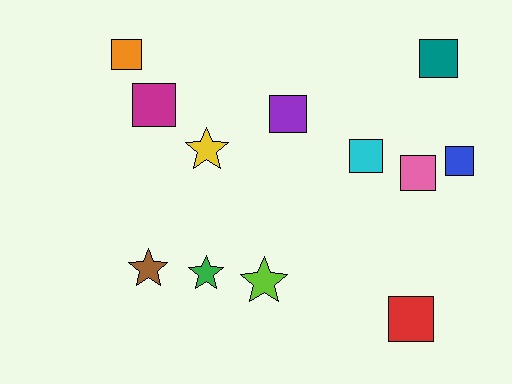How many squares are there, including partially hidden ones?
There are 8 squares.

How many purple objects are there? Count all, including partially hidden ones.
There is 1 purple object.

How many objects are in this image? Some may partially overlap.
There are 12 objects.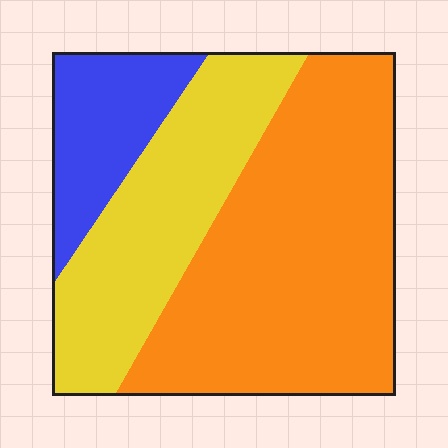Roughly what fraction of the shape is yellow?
Yellow covers about 30% of the shape.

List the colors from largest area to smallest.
From largest to smallest: orange, yellow, blue.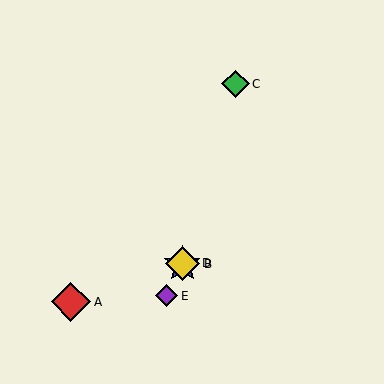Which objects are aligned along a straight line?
Objects B, D, E are aligned along a straight line.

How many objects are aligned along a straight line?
3 objects (B, D, E) are aligned along a straight line.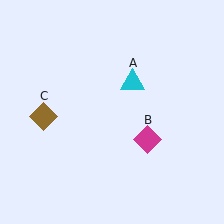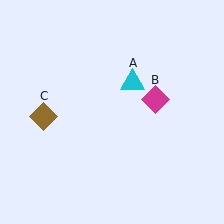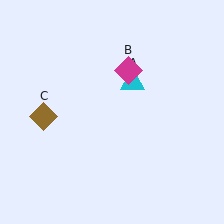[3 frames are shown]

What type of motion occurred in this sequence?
The magenta diamond (object B) rotated counterclockwise around the center of the scene.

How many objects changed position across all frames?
1 object changed position: magenta diamond (object B).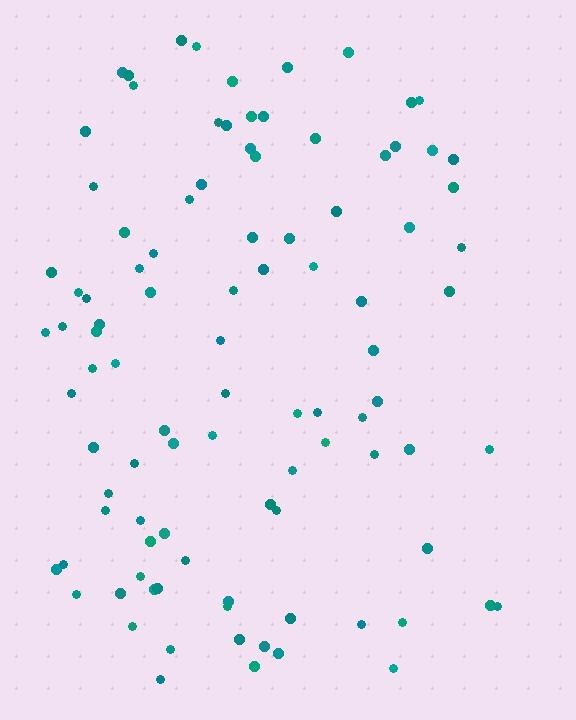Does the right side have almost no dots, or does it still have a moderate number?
Still a moderate number, just noticeably fewer than the left.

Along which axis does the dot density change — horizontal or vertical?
Horizontal.